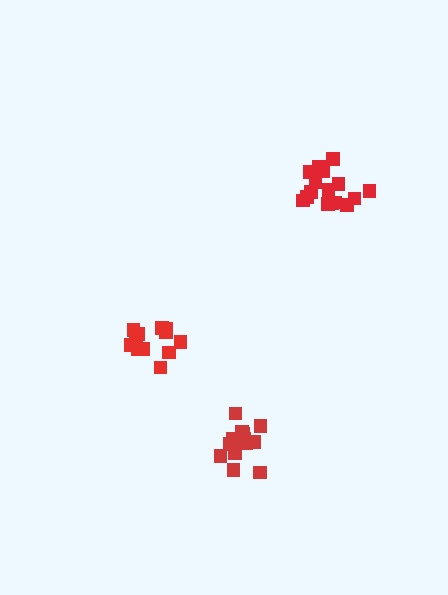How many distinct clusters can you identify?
There are 3 distinct clusters.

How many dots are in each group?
Group 1: 18 dots, Group 2: 14 dots, Group 3: 14 dots (46 total).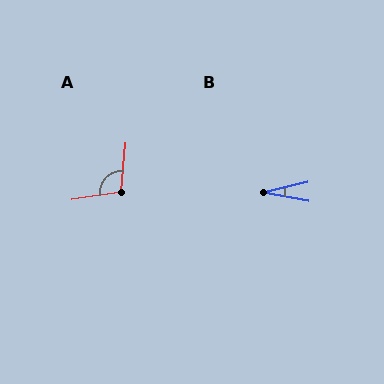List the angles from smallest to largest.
B (23°), A (105°).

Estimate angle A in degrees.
Approximately 105 degrees.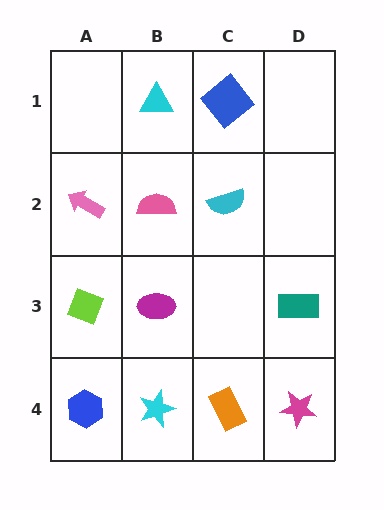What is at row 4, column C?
An orange rectangle.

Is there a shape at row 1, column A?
No, that cell is empty.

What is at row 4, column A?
A blue hexagon.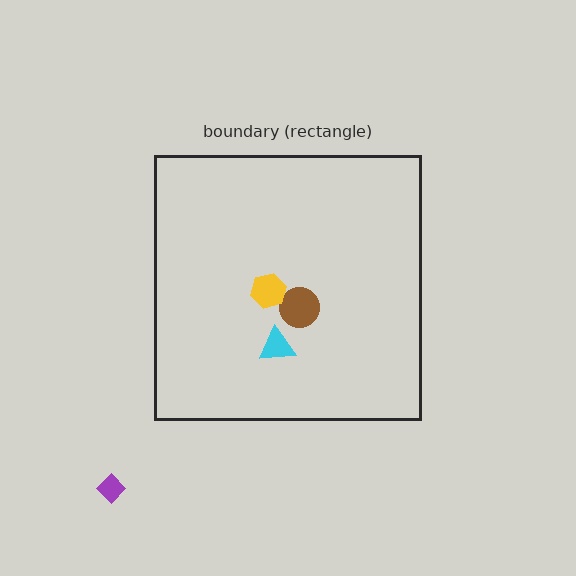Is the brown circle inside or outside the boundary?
Inside.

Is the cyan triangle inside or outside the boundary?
Inside.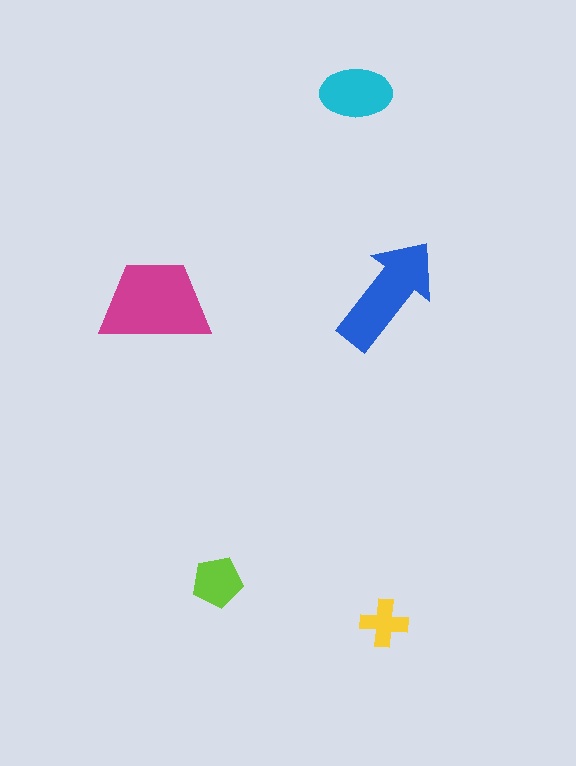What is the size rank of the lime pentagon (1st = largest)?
4th.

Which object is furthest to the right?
The blue arrow is rightmost.